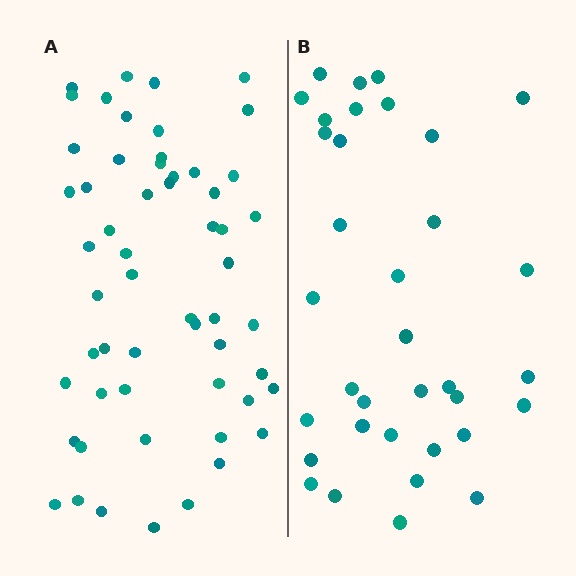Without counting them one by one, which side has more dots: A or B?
Region A (the left region) has more dots.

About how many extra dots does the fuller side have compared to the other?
Region A has approximately 20 more dots than region B.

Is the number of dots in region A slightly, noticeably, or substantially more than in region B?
Region A has substantially more. The ratio is roughly 1.6 to 1.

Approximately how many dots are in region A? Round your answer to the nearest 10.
About 60 dots. (The exact count is 56, which rounds to 60.)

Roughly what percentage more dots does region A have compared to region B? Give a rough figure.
About 60% more.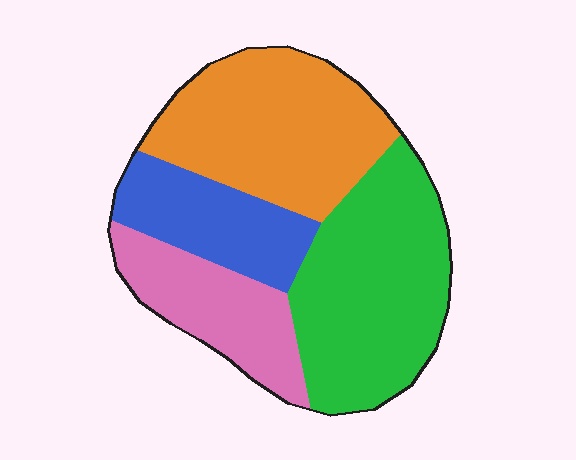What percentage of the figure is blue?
Blue covers roughly 15% of the figure.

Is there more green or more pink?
Green.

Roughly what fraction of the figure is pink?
Pink covers 18% of the figure.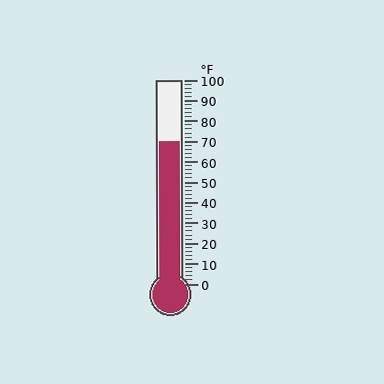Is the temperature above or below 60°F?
The temperature is above 60°F.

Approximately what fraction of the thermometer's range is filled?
The thermometer is filled to approximately 70% of its range.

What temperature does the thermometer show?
The thermometer shows approximately 70°F.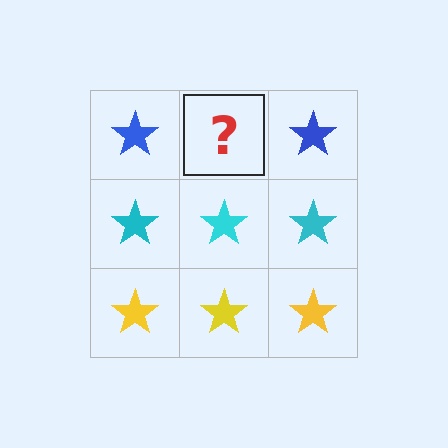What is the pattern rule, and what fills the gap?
The rule is that each row has a consistent color. The gap should be filled with a blue star.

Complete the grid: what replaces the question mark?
The question mark should be replaced with a blue star.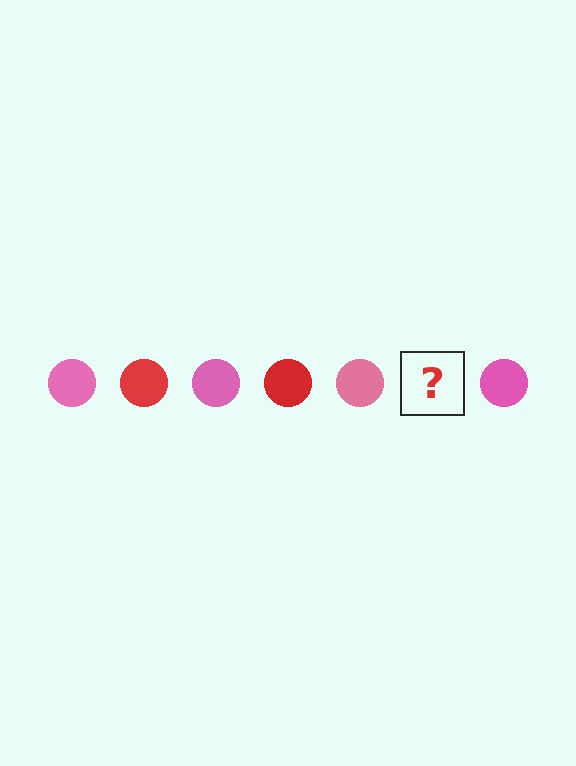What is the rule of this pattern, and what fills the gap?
The rule is that the pattern cycles through pink, red circles. The gap should be filled with a red circle.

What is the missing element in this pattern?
The missing element is a red circle.